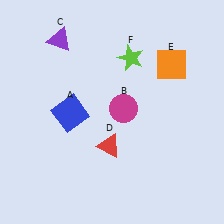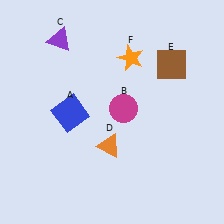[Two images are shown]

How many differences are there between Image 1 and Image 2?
There are 3 differences between the two images.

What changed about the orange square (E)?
In Image 1, E is orange. In Image 2, it changed to brown.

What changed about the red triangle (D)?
In Image 1, D is red. In Image 2, it changed to orange.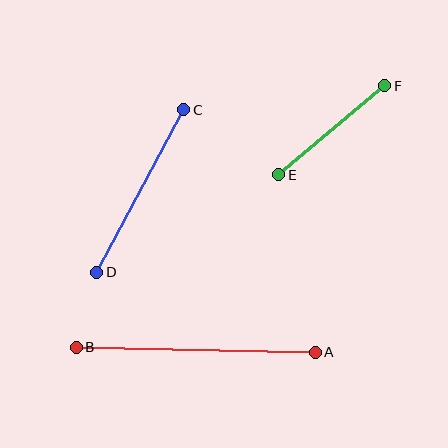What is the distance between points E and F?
The distance is approximately 138 pixels.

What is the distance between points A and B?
The distance is approximately 239 pixels.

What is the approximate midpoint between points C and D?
The midpoint is at approximately (140, 191) pixels.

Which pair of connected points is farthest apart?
Points A and B are farthest apart.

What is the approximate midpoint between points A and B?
The midpoint is at approximately (196, 350) pixels.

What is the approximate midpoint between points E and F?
The midpoint is at approximately (332, 130) pixels.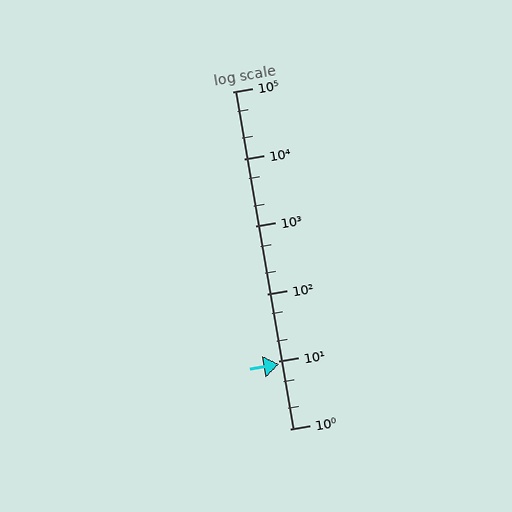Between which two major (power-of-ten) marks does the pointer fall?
The pointer is between 1 and 10.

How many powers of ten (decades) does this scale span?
The scale spans 5 decades, from 1 to 100000.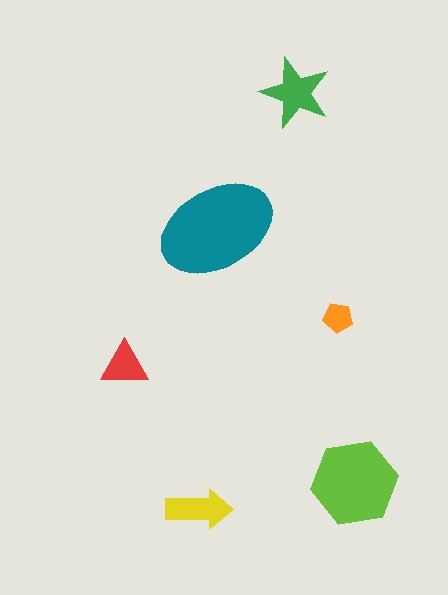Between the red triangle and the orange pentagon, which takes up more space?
The red triangle.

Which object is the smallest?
The orange pentagon.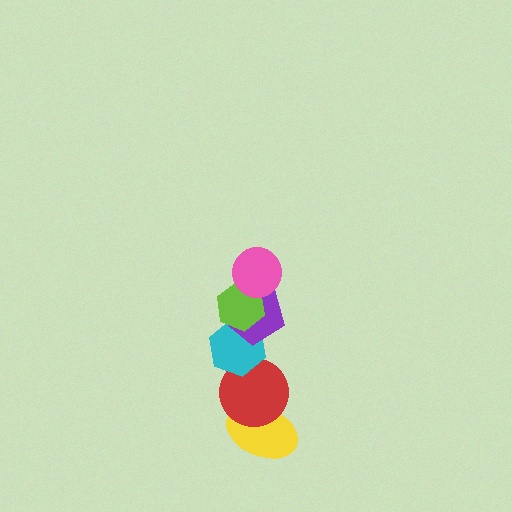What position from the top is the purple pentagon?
The purple pentagon is 3rd from the top.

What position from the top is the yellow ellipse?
The yellow ellipse is 6th from the top.